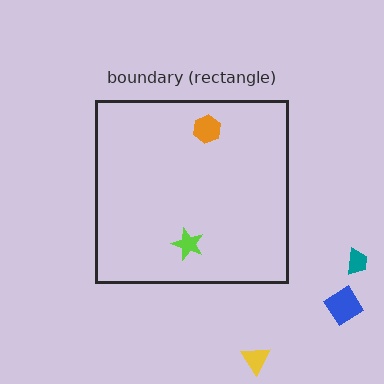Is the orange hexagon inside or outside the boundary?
Inside.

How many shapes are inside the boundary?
2 inside, 3 outside.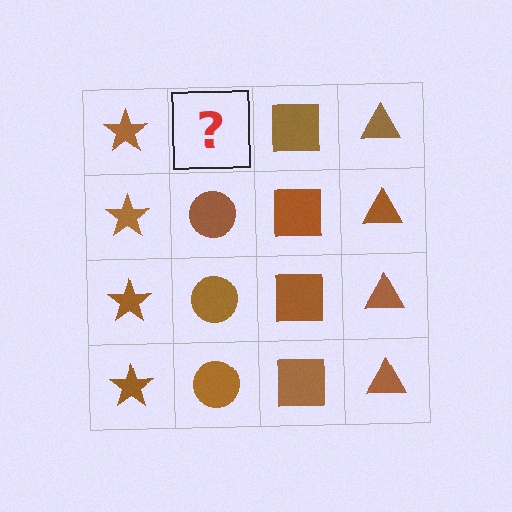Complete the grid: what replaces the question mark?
The question mark should be replaced with a brown circle.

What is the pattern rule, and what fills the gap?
The rule is that each column has a consistent shape. The gap should be filled with a brown circle.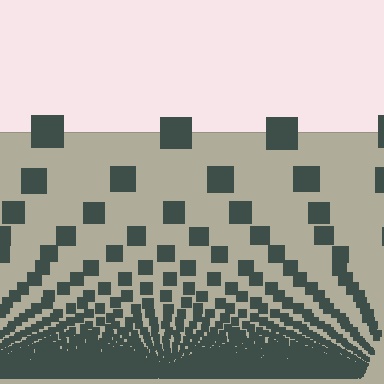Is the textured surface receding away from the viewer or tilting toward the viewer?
The surface appears to tilt toward the viewer. Texture elements get larger and sparser toward the top.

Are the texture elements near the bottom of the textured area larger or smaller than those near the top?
Smaller. The gradient is inverted — elements near the bottom are smaller and denser.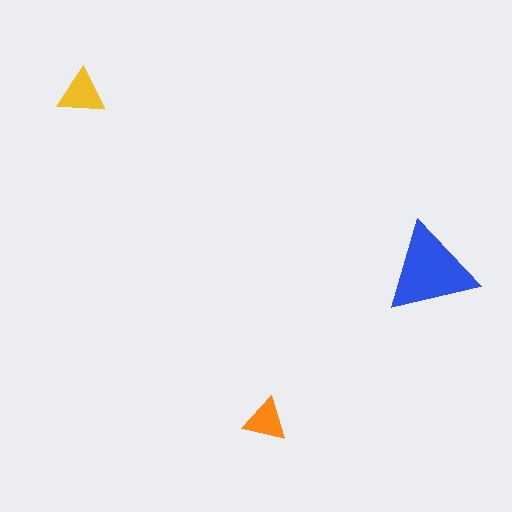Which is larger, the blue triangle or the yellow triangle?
The blue one.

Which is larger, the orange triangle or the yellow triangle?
The yellow one.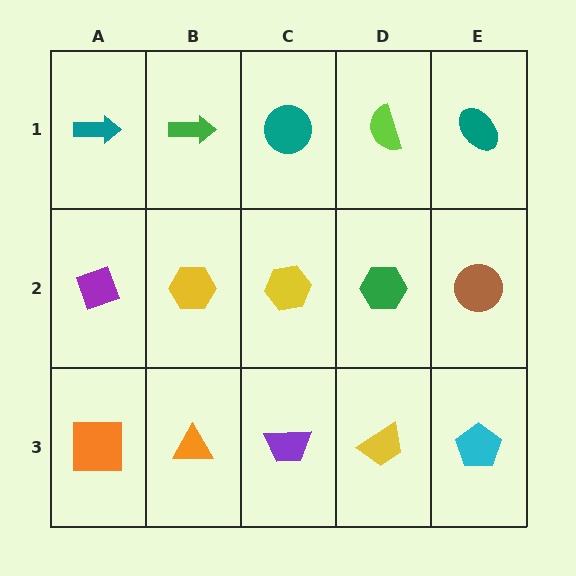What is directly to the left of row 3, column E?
A yellow trapezoid.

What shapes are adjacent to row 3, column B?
A yellow hexagon (row 2, column B), an orange square (row 3, column A), a purple trapezoid (row 3, column C).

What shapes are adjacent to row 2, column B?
A green arrow (row 1, column B), an orange triangle (row 3, column B), a purple diamond (row 2, column A), a yellow hexagon (row 2, column C).